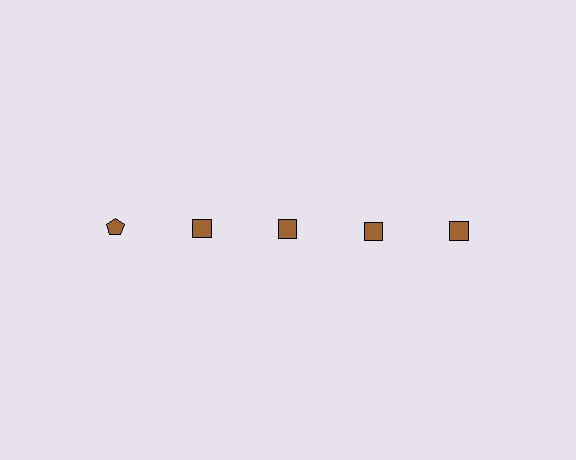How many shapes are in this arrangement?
There are 5 shapes arranged in a grid pattern.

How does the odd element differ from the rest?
It has a different shape: pentagon instead of square.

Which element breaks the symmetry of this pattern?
The brown pentagon in the top row, leftmost column breaks the symmetry. All other shapes are brown squares.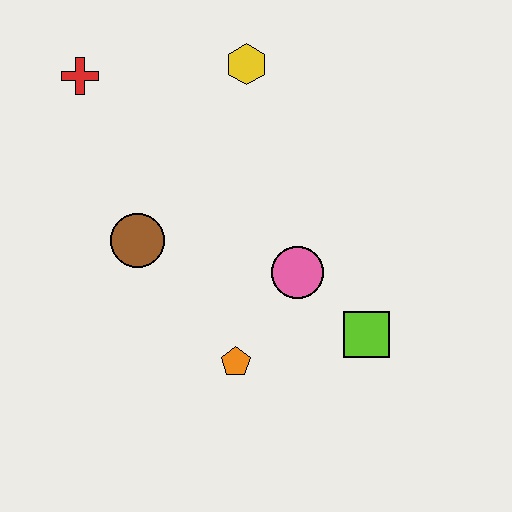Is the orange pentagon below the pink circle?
Yes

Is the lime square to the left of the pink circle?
No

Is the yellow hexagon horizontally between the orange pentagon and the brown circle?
No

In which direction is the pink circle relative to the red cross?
The pink circle is to the right of the red cross.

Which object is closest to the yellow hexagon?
The red cross is closest to the yellow hexagon.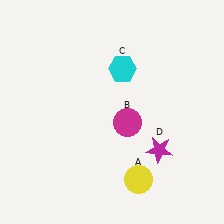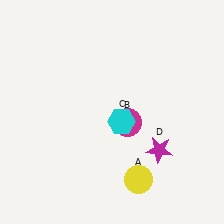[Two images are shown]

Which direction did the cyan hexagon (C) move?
The cyan hexagon (C) moved down.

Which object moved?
The cyan hexagon (C) moved down.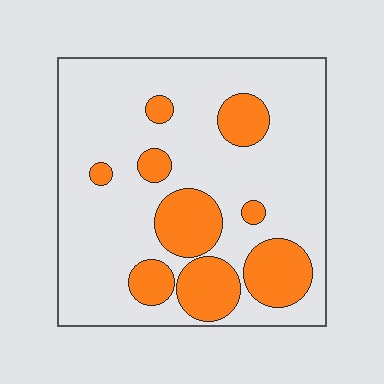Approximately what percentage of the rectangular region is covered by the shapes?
Approximately 25%.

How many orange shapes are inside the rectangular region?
9.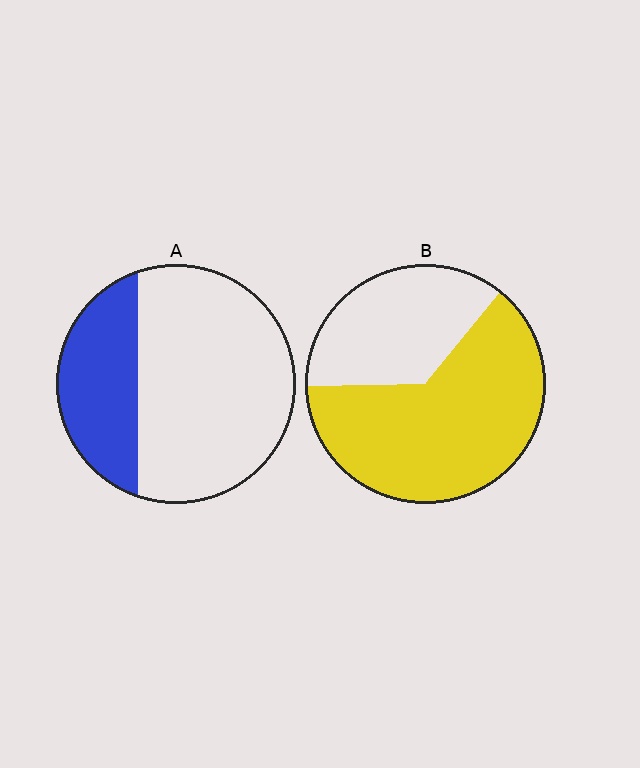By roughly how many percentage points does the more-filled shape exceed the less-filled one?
By roughly 35 percentage points (B over A).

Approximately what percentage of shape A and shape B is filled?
A is approximately 30% and B is approximately 65%.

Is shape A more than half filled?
No.